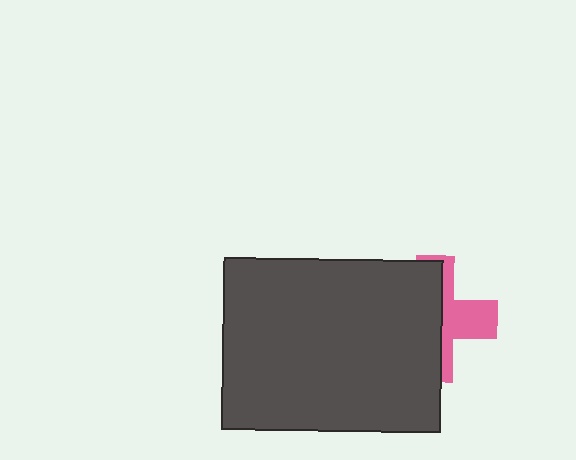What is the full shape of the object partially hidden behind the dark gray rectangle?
The partially hidden object is a pink cross.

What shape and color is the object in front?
The object in front is a dark gray rectangle.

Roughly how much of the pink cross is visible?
A small part of it is visible (roughly 39%).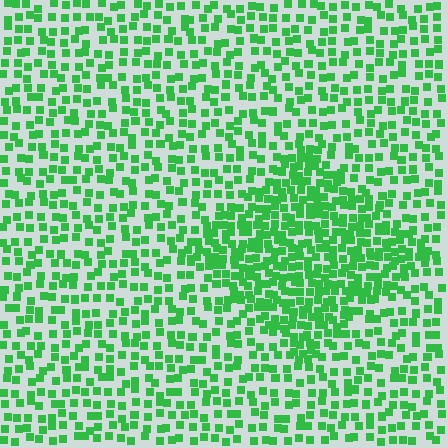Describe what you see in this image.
The image contains small green elements arranged at two different densities. A diamond-shaped region is visible where the elements are more densely packed than the surrounding area.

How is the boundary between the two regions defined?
The boundary is defined by a change in element density (approximately 1.9x ratio). All elements are the same color, size, and shape.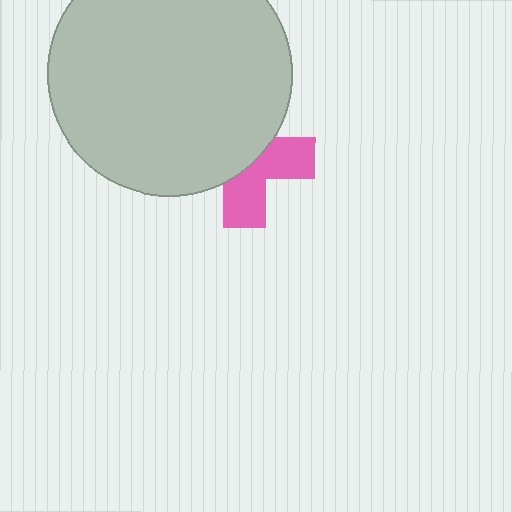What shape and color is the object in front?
The object in front is a light gray circle.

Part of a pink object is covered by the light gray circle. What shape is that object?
It is a cross.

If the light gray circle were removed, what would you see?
You would see the complete pink cross.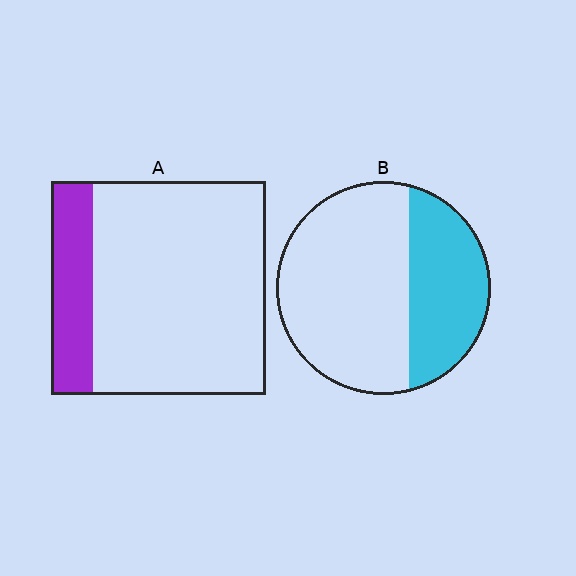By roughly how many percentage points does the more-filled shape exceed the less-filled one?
By roughly 15 percentage points (B over A).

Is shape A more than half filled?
No.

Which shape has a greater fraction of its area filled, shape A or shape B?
Shape B.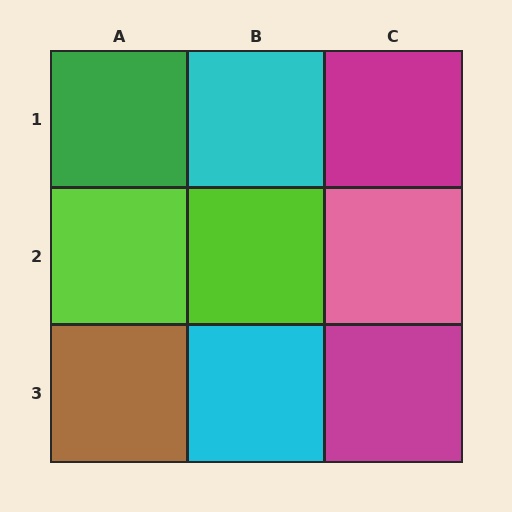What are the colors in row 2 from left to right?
Lime, lime, pink.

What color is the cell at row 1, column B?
Cyan.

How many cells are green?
1 cell is green.